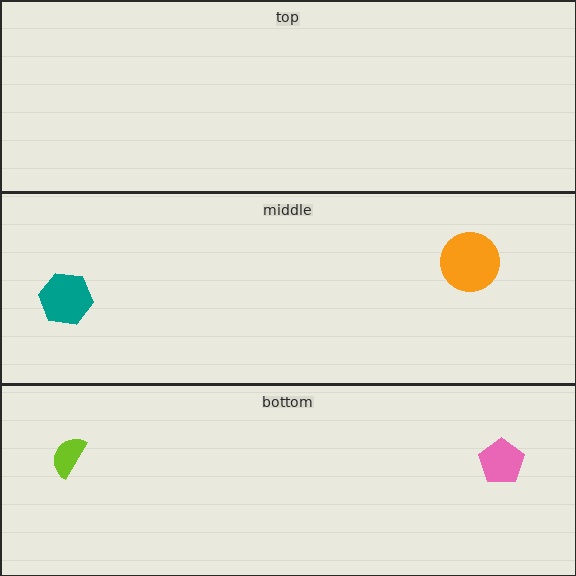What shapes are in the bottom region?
The pink pentagon, the lime semicircle.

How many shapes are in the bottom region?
2.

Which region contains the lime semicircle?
The bottom region.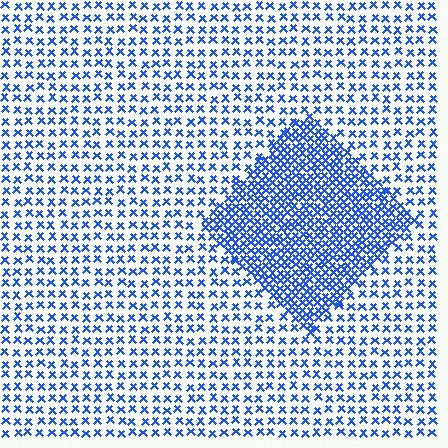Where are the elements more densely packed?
The elements are more densely packed inside the diamond boundary.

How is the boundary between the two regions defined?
The boundary is defined by a change in element density (approximately 2.4x ratio). All elements are the same color, size, and shape.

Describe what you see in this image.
The image contains small blue elements arranged at two different densities. A diamond-shaped region is visible where the elements are more densely packed than the surrounding area.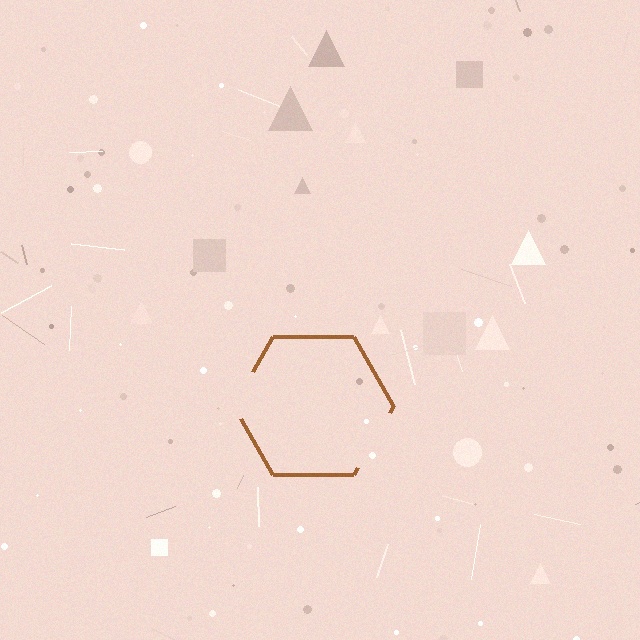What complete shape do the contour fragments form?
The contour fragments form a hexagon.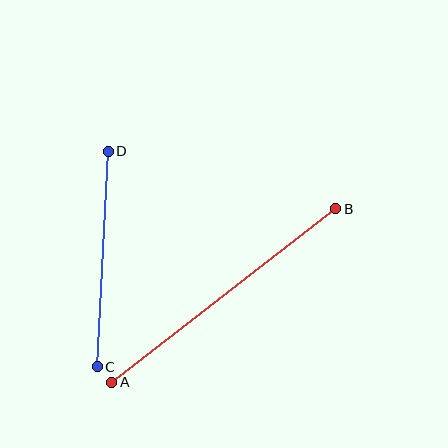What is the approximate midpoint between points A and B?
The midpoint is at approximately (224, 295) pixels.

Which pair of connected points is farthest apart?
Points A and B are farthest apart.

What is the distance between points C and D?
The distance is approximately 216 pixels.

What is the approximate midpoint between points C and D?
The midpoint is at approximately (103, 259) pixels.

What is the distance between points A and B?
The distance is approximately 283 pixels.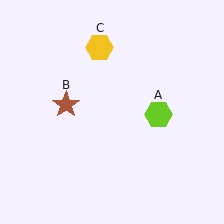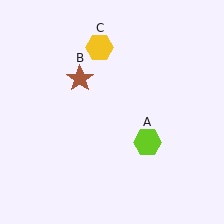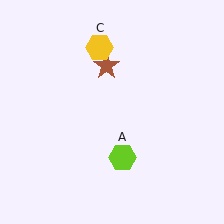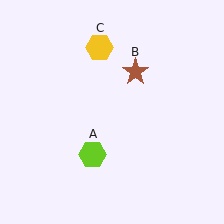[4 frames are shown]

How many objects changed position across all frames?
2 objects changed position: lime hexagon (object A), brown star (object B).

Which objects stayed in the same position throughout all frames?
Yellow hexagon (object C) remained stationary.